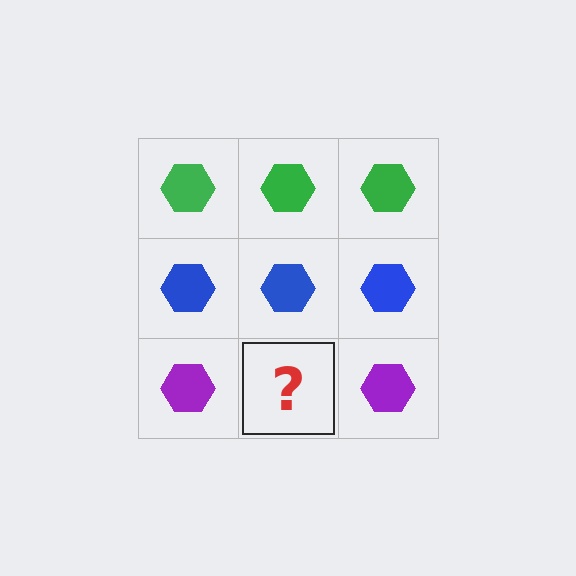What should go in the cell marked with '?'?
The missing cell should contain a purple hexagon.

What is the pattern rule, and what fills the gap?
The rule is that each row has a consistent color. The gap should be filled with a purple hexagon.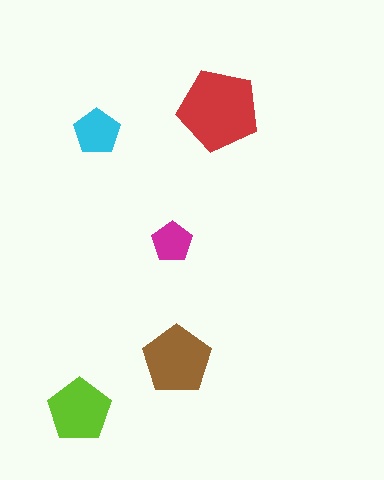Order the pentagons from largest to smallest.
the red one, the brown one, the lime one, the cyan one, the magenta one.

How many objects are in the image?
There are 5 objects in the image.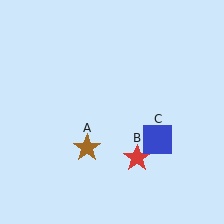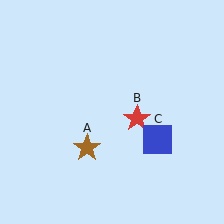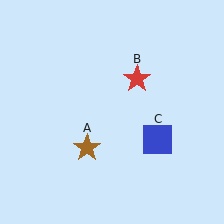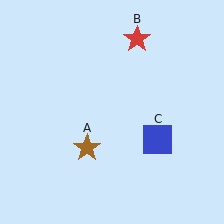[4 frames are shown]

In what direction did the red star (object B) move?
The red star (object B) moved up.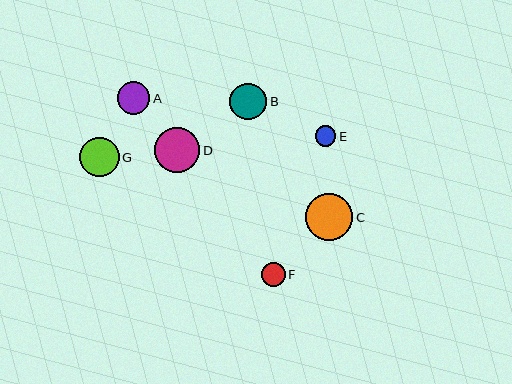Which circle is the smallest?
Circle E is the smallest with a size of approximately 21 pixels.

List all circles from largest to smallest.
From largest to smallest: C, D, G, B, A, F, E.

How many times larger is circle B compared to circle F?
Circle B is approximately 1.5 times the size of circle F.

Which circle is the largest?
Circle C is the largest with a size of approximately 47 pixels.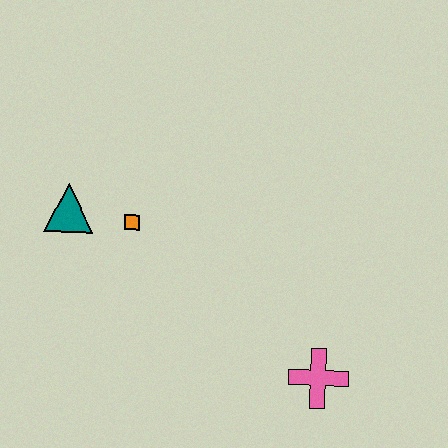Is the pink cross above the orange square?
No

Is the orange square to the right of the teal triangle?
Yes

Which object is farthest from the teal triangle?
The pink cross is farthest from the teal triangle.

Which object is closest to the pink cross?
The orange square is closest to the pink cross.